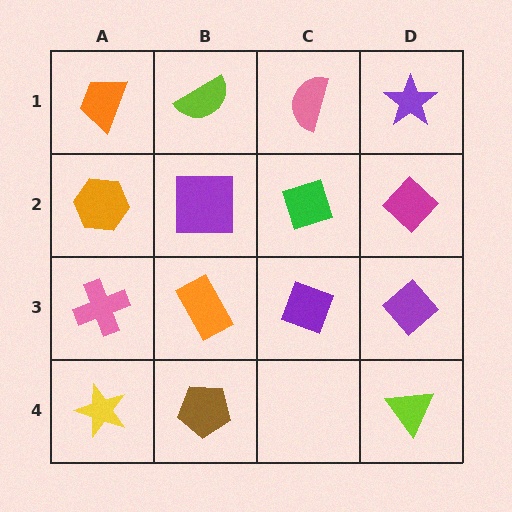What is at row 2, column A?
An orange hexagon.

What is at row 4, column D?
A lime triangle.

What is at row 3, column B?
An orange rectangle.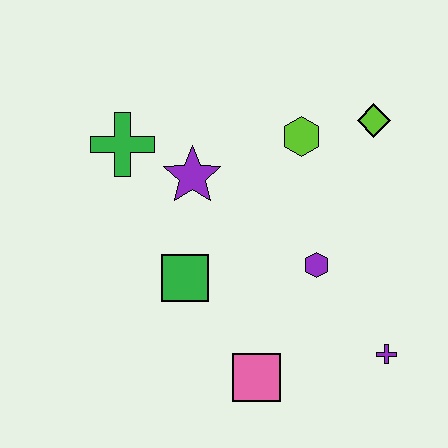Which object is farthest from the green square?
The lime diamond is farthest from the green square.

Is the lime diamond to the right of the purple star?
Yes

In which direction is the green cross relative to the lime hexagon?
The green cross is to the left of the lime hexagon.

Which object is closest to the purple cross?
The purple hexagon is closest to the purple cross.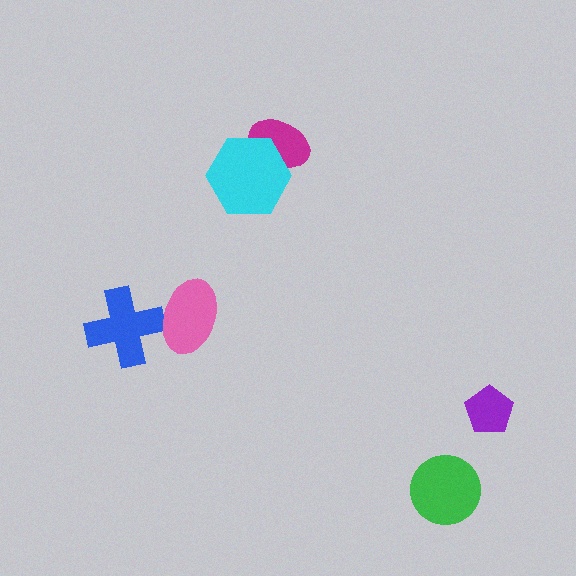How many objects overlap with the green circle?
0 objects overlap with the green circle.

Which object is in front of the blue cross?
The pink ellipse is in front of the blue cross.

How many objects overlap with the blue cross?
1 object overlaps with the blue cross.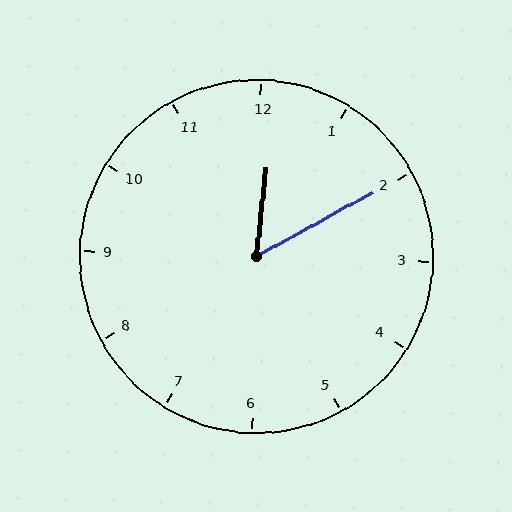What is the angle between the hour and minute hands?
Approximately 55 degrees.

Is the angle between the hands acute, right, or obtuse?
It is acute.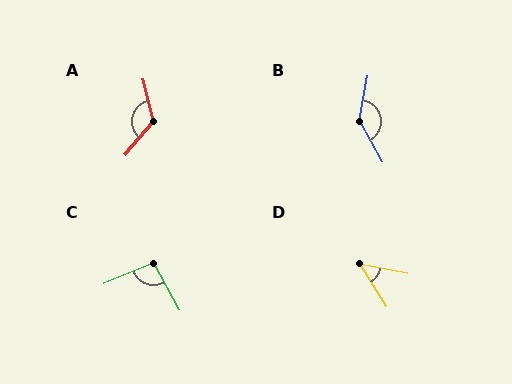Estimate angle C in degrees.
Approximately 96 degrees.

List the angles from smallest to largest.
D (47°), C (96°), A (126°), B (140°).